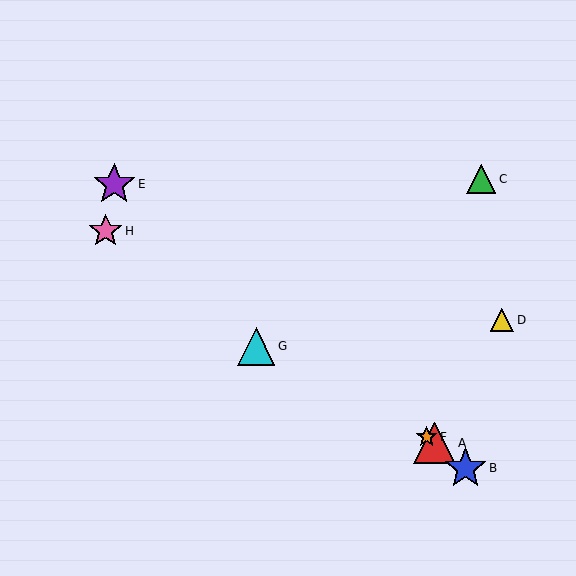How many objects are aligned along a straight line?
4 objects (A, B, E, F) are aligned along a straight line.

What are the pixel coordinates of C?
Object C is at (481, 179).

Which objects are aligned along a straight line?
Objects A, B, E, F are aligned along a straight line.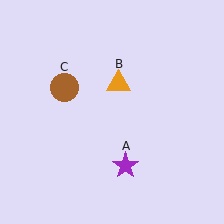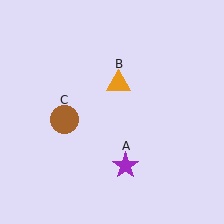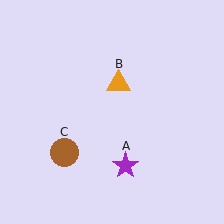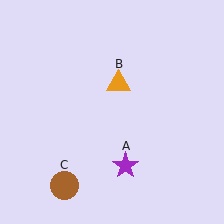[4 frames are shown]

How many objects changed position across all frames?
1 object changed position: brown circle (object C).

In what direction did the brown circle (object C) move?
The brown circle (object C) moved down.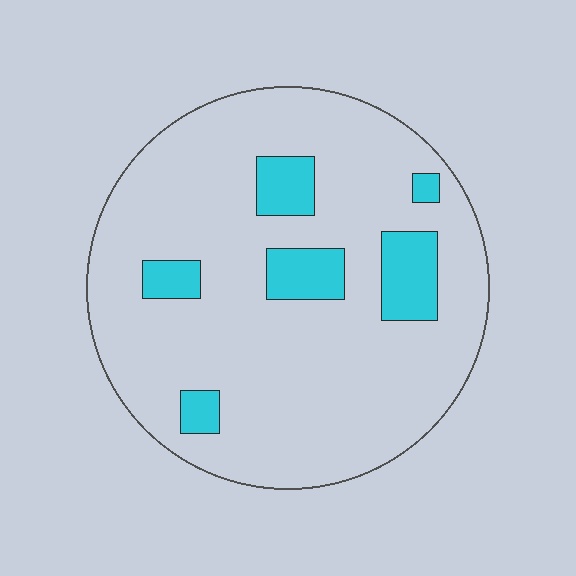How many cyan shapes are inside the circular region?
6.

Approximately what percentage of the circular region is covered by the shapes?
Approximately 15%.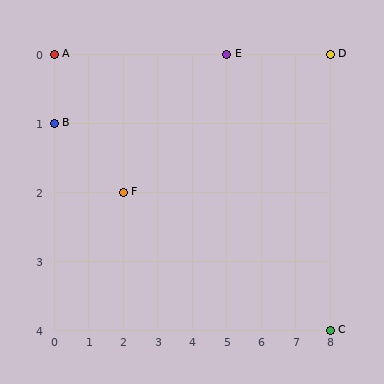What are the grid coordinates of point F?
Point F is at grid coordinates (2, 2).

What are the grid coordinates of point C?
Point C is at grid coordinates (8, 4).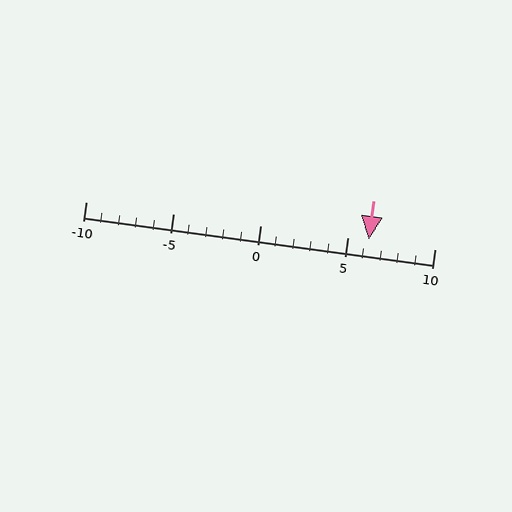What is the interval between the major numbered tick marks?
The major tick marks are spaced 5 units apart.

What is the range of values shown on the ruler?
The ruler shows values from -10 to 10.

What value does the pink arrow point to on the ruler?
The pink arrow points to approximately 6.